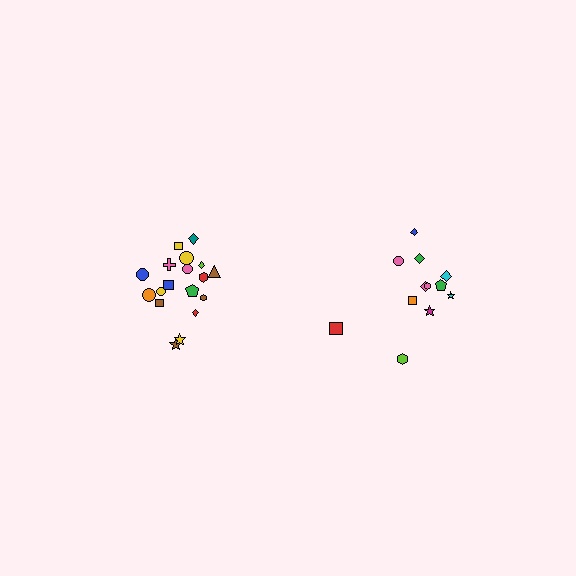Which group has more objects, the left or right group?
The left group.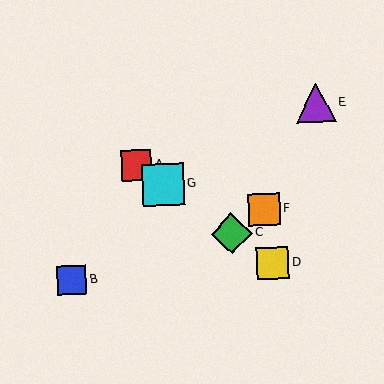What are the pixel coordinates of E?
Object E is at (316, 103).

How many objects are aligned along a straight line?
4 objects (A, C, D, G) are aligned along a straight line.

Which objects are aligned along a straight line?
Objects A, C, D, G are aligned along a straight line.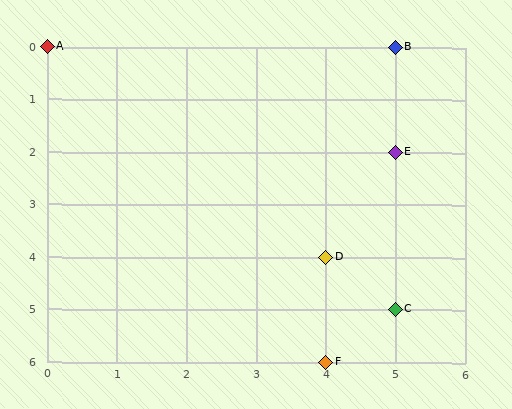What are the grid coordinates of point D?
Point D is at grid coordinates (4, 4).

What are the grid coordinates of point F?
Point F is at grid coordinates (4, 6).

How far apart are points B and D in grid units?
Points B and D are 1 column and 4 rows apart (about 4.1 grid units diagonally).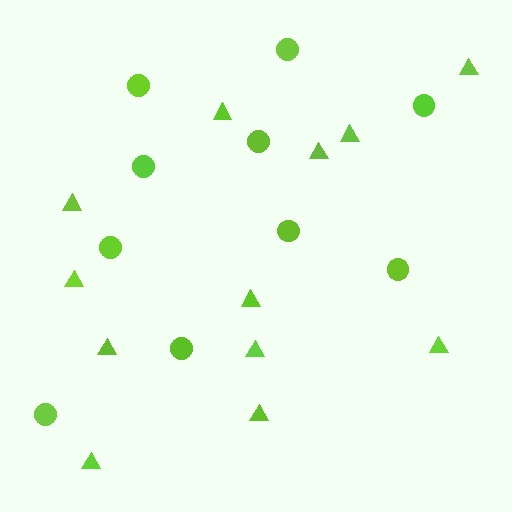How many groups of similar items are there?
There are 2 groups: one group of circles (10) and one group of triangles (12).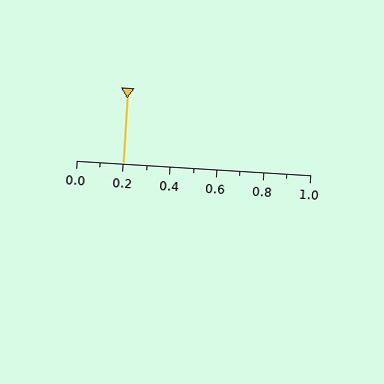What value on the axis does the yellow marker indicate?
The marker indicates approximately 0.2.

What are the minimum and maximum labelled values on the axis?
The axis runs from 0.0 to 1.0.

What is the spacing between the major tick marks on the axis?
The major ticks are spaced 0.2 apart.